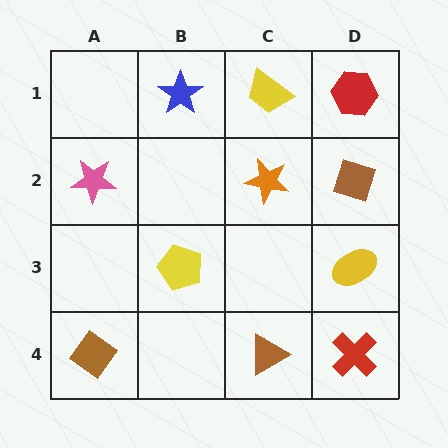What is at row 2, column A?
A pink star.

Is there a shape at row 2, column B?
No, that cell is empty.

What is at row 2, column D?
A brown diamond.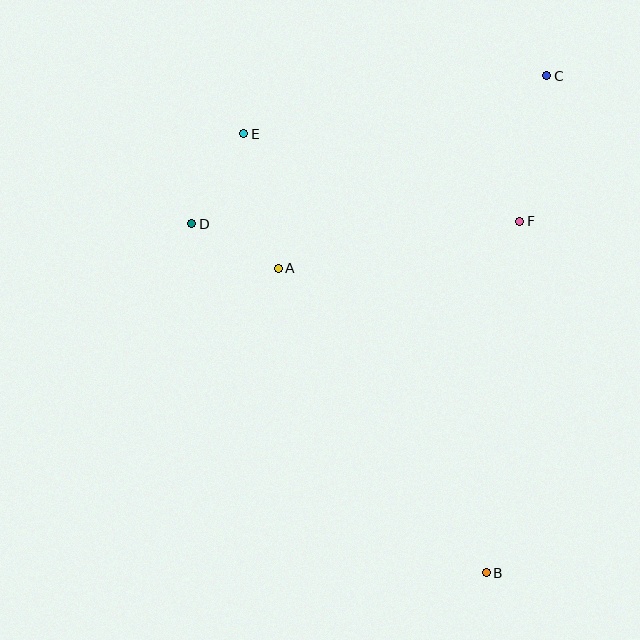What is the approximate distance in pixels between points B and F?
The distance between B and F is approximately 353 pixels.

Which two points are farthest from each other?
Points B and E are farthest from each other.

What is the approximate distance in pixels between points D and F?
The distance between D and F is approximately 328 pixels.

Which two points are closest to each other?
Points A and D are closest to each other.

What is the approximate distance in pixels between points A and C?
The distance between A and C is approximately 330 pixels.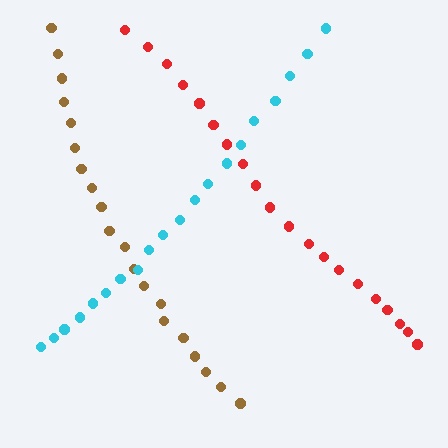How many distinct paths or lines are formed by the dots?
There are 3 distinct paths.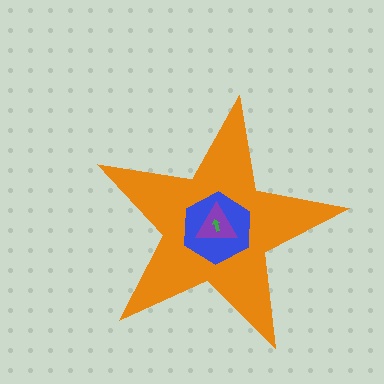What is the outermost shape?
The orange star.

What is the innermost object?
The green arrow.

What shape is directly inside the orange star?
The blue hexagon.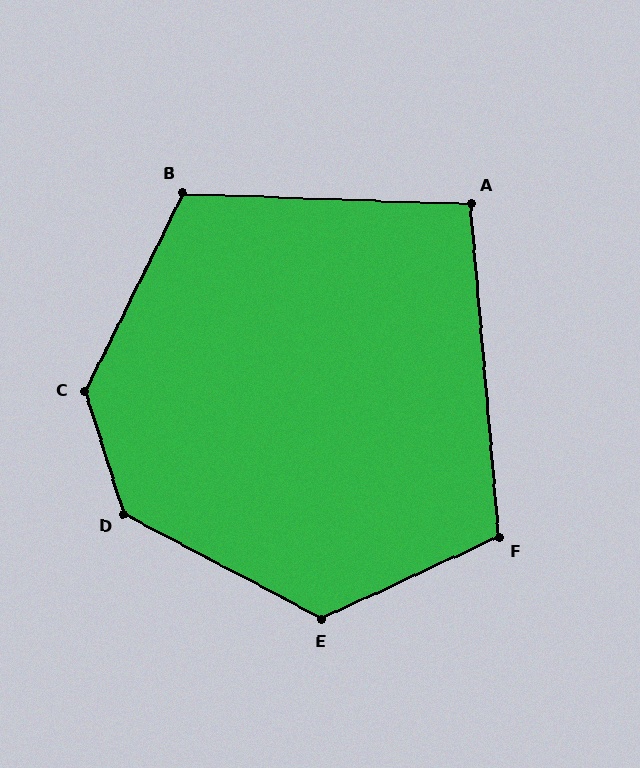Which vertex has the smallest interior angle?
A, at approximately 97 degrees.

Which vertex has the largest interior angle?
C, at approximately 136 degrees.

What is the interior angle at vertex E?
Approximately 127 degrees (obtuse).